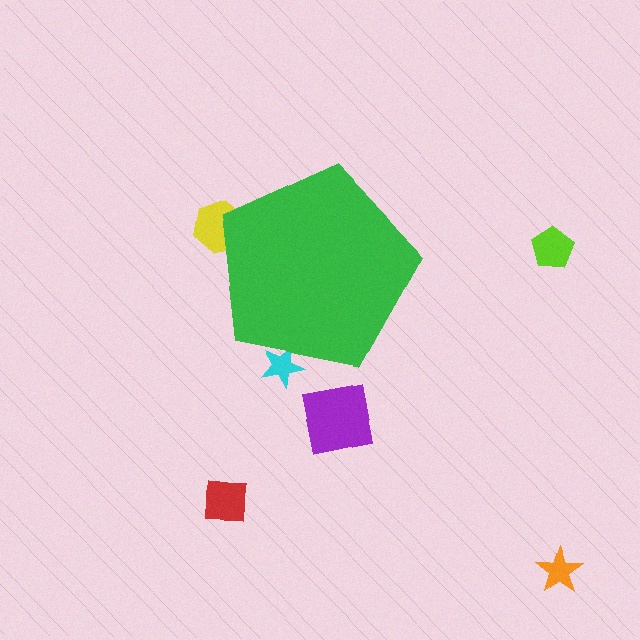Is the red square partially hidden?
No, the red square is fully visible.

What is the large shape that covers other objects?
A green pentagon.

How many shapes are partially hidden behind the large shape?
2 shapes are partially hidden.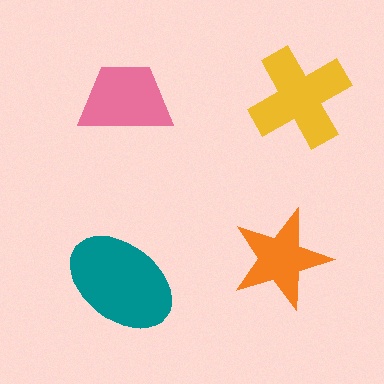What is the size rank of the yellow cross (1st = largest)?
2nd.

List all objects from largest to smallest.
The teal ellipse, the yellow cross, the pink trapezoid, the orange star.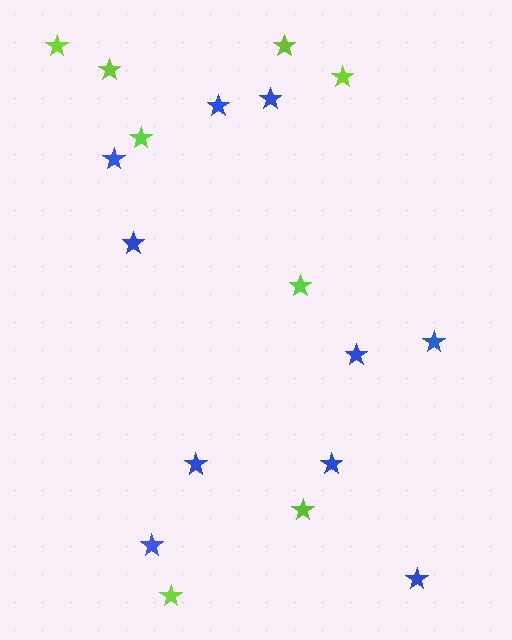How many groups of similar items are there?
There are 2 groups: one group of blue stars (10) and one group of lime stars (8).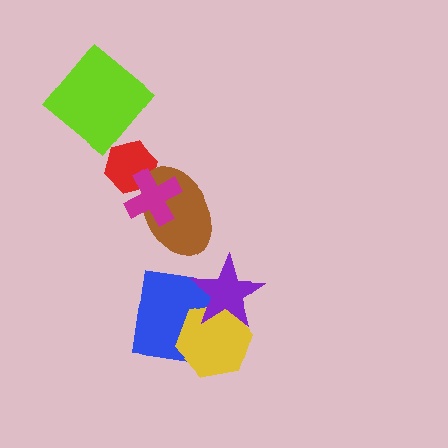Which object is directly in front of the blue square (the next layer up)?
The yellow hexagon is directly in front of the blue square.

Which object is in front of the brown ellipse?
The magenta cross is in front of the brown ellipse.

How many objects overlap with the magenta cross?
2 objects overlap with the magenta cross.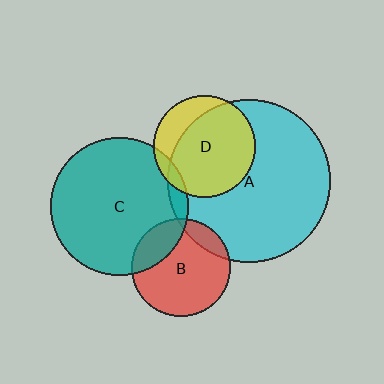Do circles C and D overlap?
Yes.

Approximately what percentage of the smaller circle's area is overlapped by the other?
Approximately 5%.